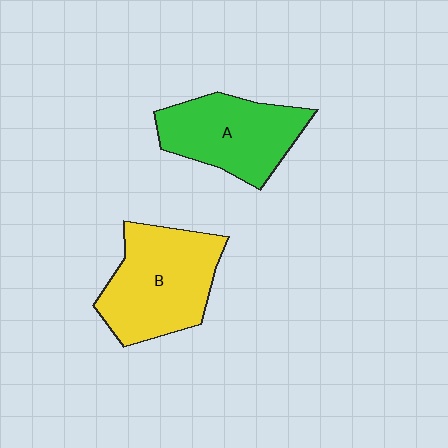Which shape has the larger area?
Shape B (yellow).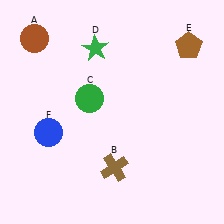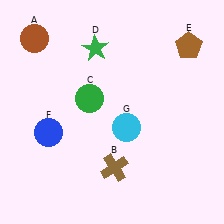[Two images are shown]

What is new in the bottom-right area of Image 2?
A cyan circle (G) was added in the bottom-right area of Image 2.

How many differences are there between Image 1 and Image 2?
There is 1 difference between the two images.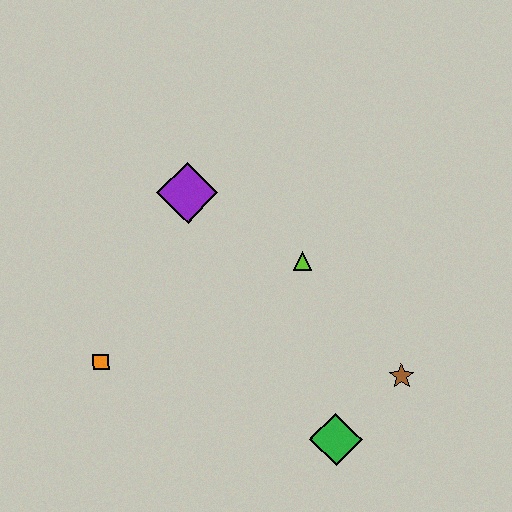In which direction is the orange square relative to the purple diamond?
The orange square is below the purple diamond.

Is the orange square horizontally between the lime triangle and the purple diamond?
No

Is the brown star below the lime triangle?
Yes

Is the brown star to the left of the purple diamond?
No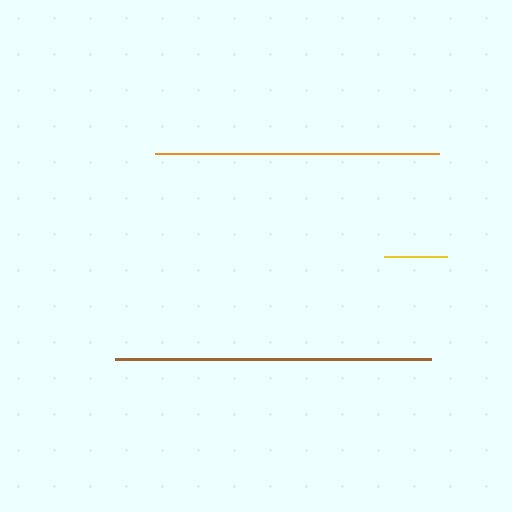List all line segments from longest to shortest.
From longest to shortest: brown, orange, yellow.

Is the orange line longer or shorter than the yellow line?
The orange line is longer than the yellow line.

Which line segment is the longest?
The brown line is the longest at approximately 317 pixels.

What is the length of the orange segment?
The orange segment is approximately 284 pixels long.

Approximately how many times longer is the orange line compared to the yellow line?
The orange line is approximately 4.5 times the length of the yellow line.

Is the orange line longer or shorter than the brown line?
The brown line is longer than the orange line.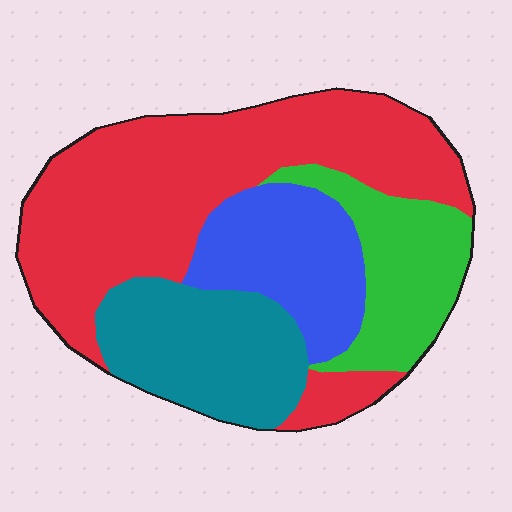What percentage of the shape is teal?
Teal covers roughly 20% of the shape.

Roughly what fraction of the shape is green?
Green takes up about one sixth (1/6) of the shape.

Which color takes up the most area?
Red, at roughly 45%.